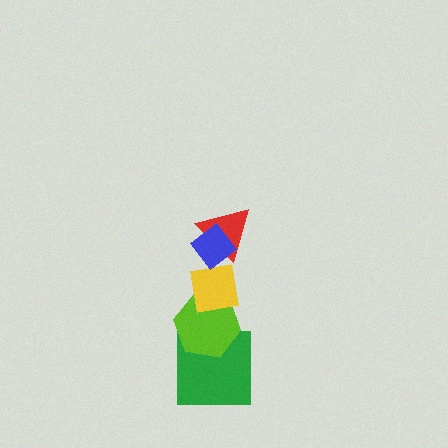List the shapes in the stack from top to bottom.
From top to bottom: the blue diamond, the red triangle, the yellow square, the lime hexagon, the green square.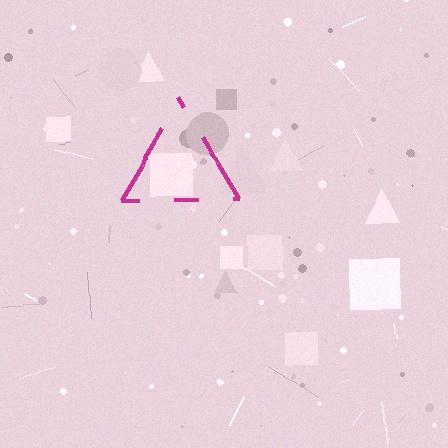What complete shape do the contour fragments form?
The contour fragments form a triangle.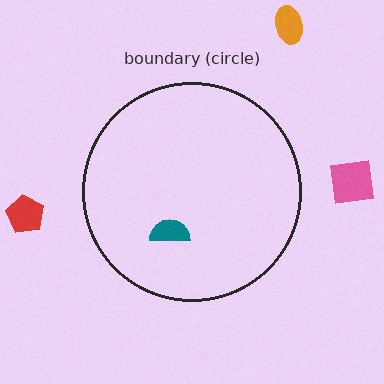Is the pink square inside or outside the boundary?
Outside.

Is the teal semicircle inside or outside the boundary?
Inside.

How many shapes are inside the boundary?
1 inside, 3 outside.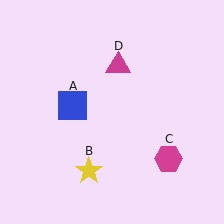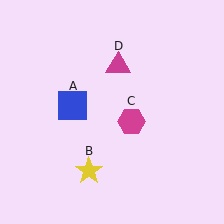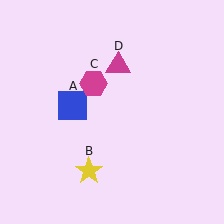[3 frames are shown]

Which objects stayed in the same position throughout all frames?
Blue square (object A) and yellow star (object B) and magenta triangle (object D) remained stationary.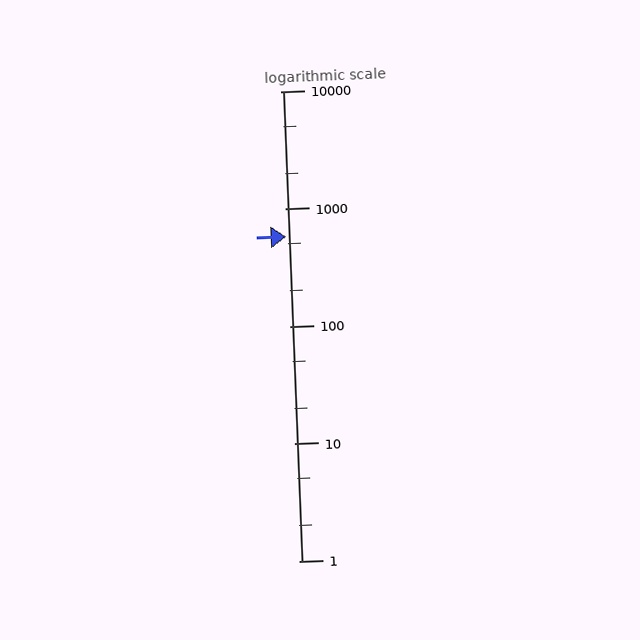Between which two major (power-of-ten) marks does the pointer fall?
The pointer is between 100 and 1000.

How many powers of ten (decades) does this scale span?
The scale spans 4 decades, from 1 to 10000.